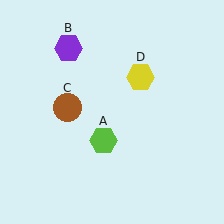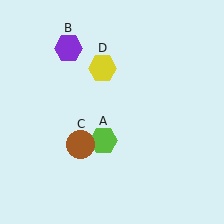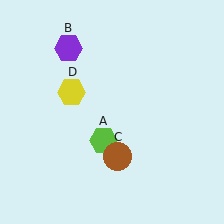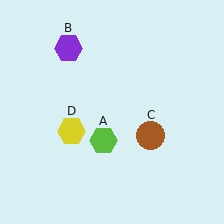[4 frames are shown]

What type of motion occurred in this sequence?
The brown circle (object C), yellow hexagon (object D) rotated counterclockwise around the center of the scene.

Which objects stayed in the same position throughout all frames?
Lime hexagon (object A) and purple hexagon (object B) remained stationary.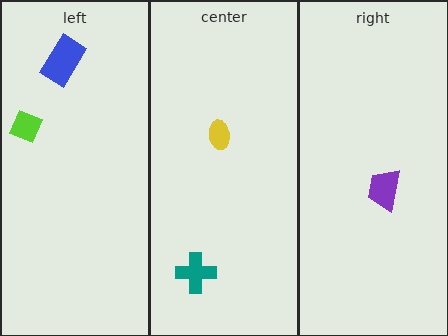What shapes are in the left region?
The blue rectangle, the lime diamond.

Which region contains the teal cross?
The center region.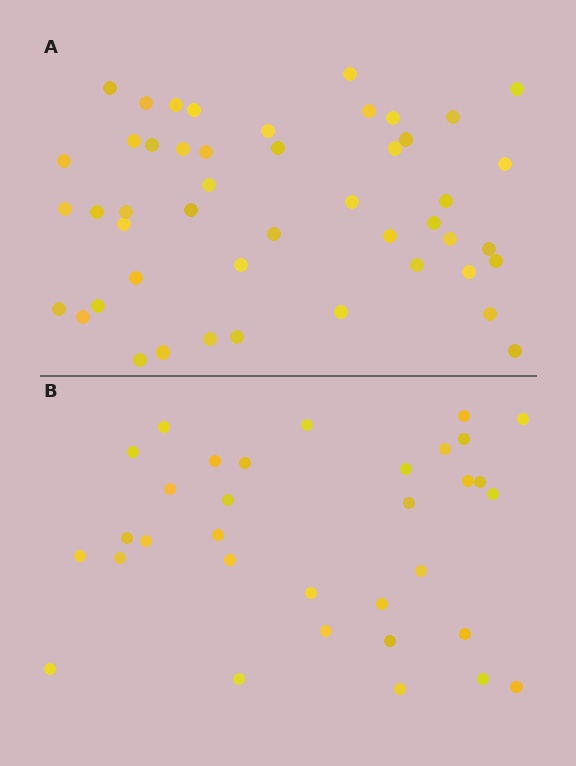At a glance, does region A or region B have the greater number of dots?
Region A (the top region) has more dots.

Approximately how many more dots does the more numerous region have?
Region A has approximately 15 more dots than region B.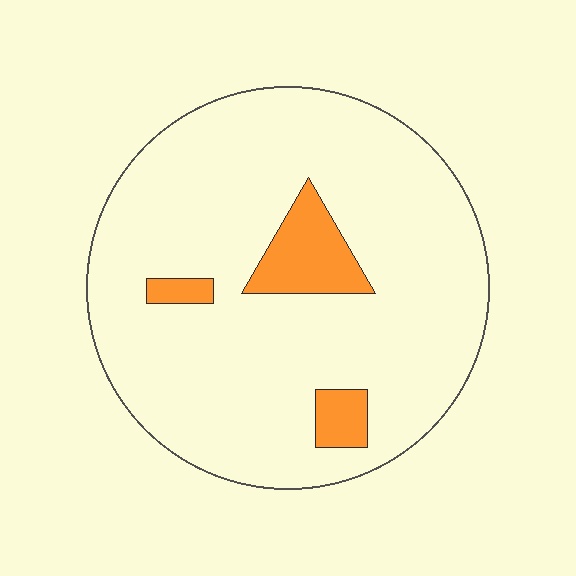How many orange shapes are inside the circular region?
3.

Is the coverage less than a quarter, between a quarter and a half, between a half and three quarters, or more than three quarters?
Less than a quarter.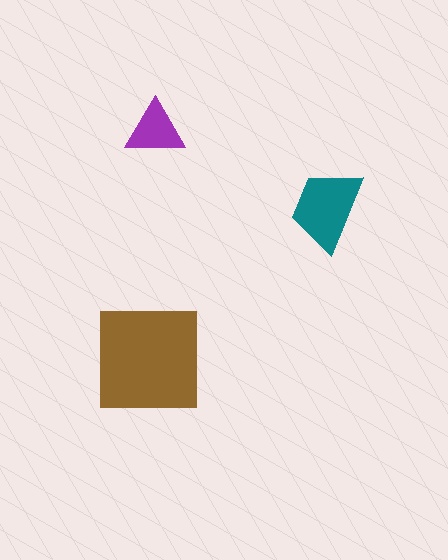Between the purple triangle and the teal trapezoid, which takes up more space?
The teal trapezoid.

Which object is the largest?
The brown square.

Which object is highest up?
The purple triangle is topmost.